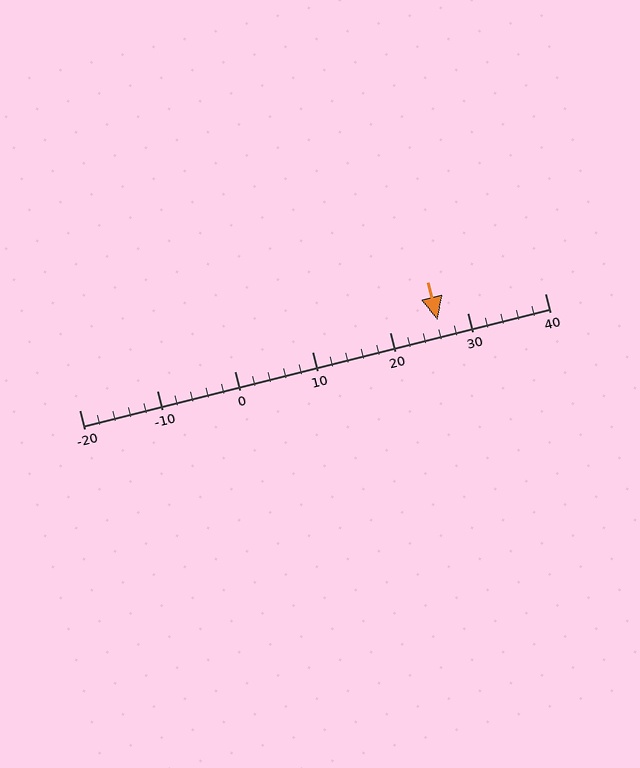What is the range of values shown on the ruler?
The ruler shows values from -20 to 40.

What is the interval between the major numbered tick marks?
The major tick marks are spaced 10 units apart.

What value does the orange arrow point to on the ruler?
The orange arrow points to approximately 26.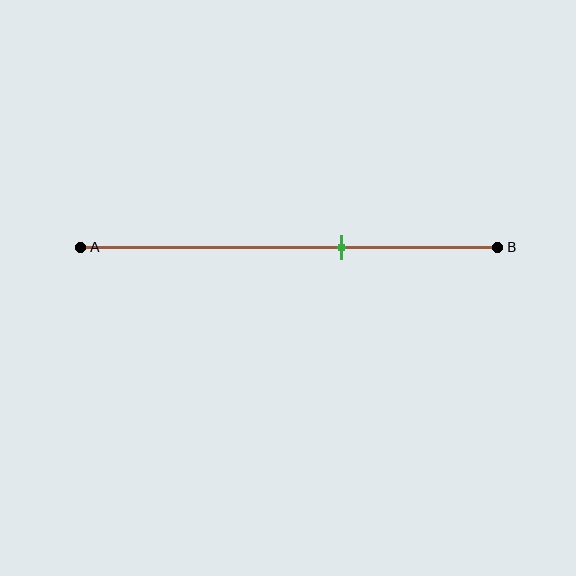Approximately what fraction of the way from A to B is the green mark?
The green mark is approximately 60% of the way from A to B.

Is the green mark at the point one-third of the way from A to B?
No, the mark is at about 60% from A, not at the 33% one-third point.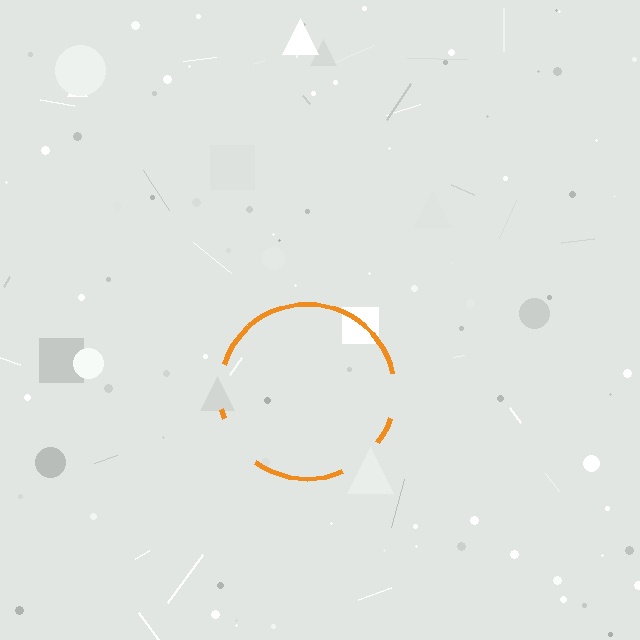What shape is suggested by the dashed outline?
The dashed outline suggests a circle.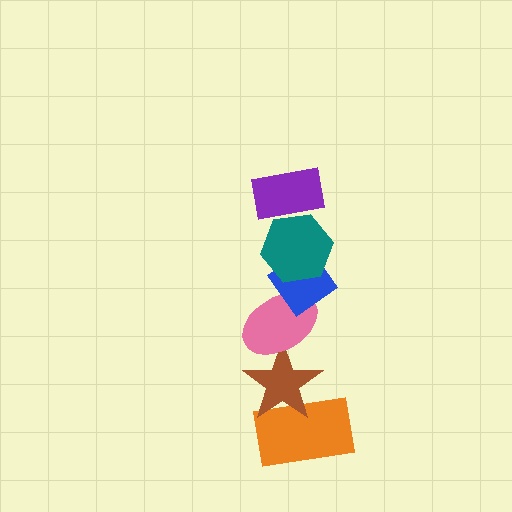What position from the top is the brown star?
The brown star is 5th from the top.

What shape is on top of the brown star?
The pink ellipse is on top of the brown star.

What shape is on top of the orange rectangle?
The brown star is on top of the orange rectangle.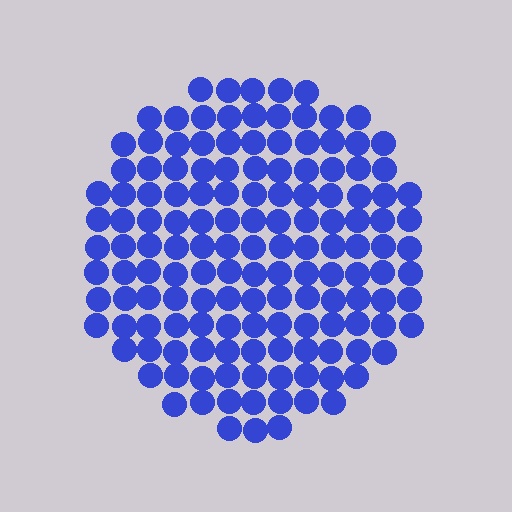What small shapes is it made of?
It is made of small circles.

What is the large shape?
The large shape is a circle.